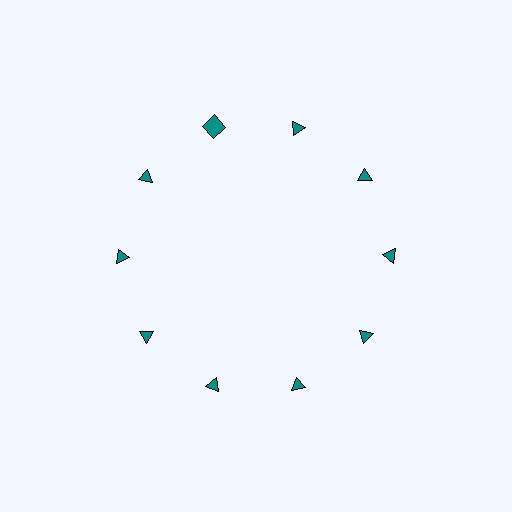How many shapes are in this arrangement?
There are 10 shapes arranged in a ring pattern.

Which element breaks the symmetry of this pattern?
The teal square at roughly the 11 o'clock position breaks the symmetry. All other shapes are teal triangles.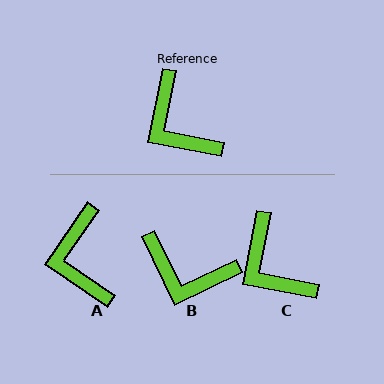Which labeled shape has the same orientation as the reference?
C.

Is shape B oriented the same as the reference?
No, it is off by about 37 degrees.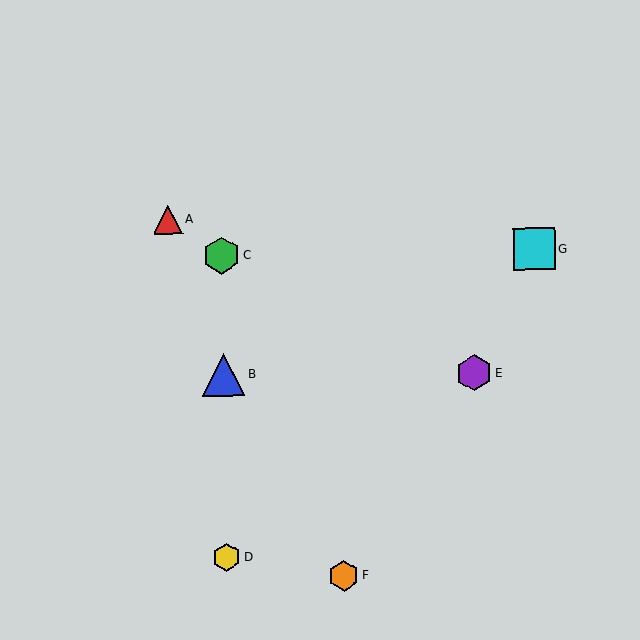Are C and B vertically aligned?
Yes, both are at x≈222.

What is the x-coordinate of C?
Object C is at x≈222.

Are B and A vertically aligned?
No, B is at x≈224 and A is at x≈168.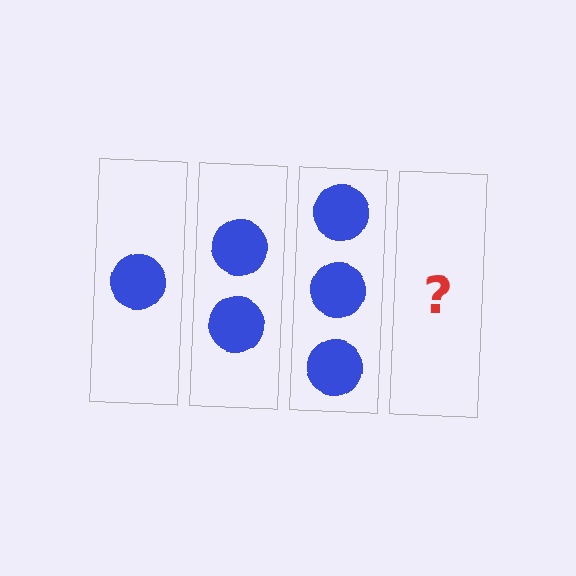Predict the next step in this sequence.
The next step is 4 circles.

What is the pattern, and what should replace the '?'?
The pattern is that each step adds one more circle. The '?' should be 4 circles.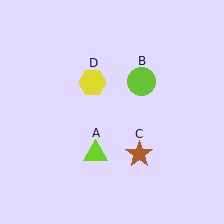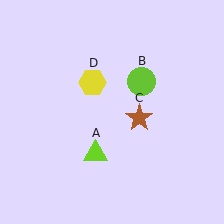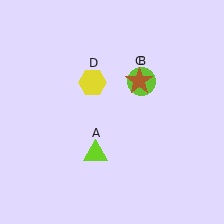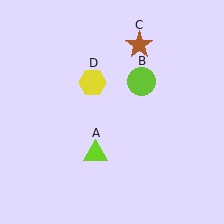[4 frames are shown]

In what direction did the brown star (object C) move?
The brown star (object C) moved up.